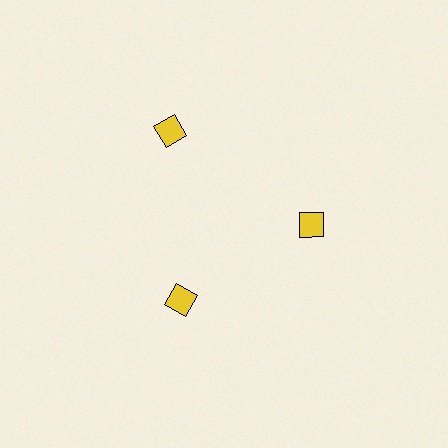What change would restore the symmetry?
The symmetry would be restored by moving it inward, back onto the ring so that all 3 squares sit at equal angles and equal distance from the center.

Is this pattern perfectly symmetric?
No. The 3 yellow squares are arranged in a ring, but one element near the 11 o'clock position is pushed outward from the center, breaking the 3-fold rotational symmetry.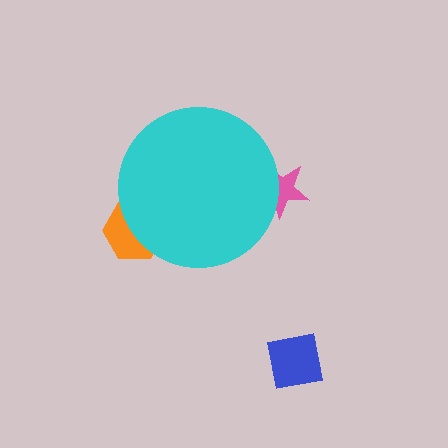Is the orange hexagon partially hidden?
Yes, the orange hexagon is partially hidden behind the cyan circle.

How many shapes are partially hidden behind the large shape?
2 shapes are partially hidden.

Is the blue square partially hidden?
No, the blue square is fully visible.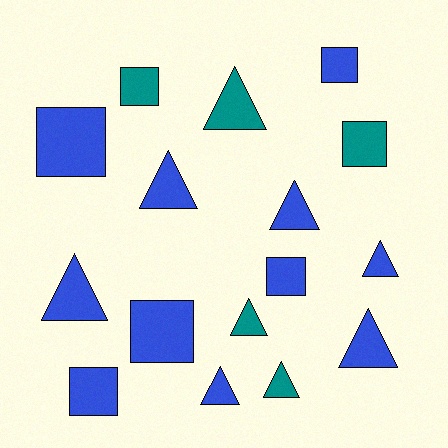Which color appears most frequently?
Blue, with 11 objects.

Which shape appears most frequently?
Triangle, with 9 objects.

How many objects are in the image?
There are 16 objects.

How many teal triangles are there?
There are 3 teal triangles.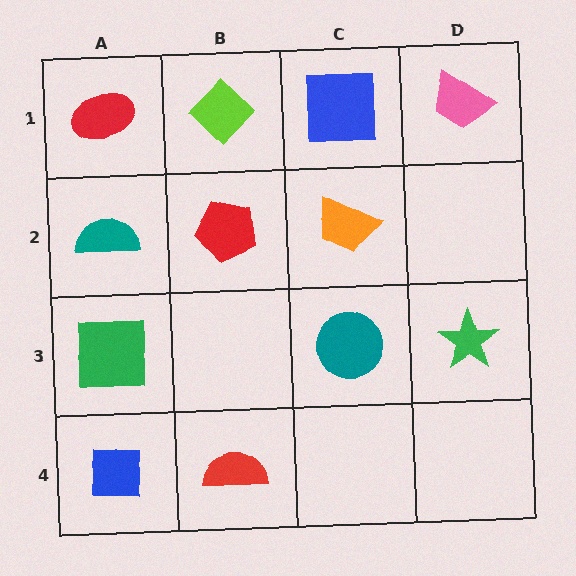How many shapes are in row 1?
4 shapes.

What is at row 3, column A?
A green square.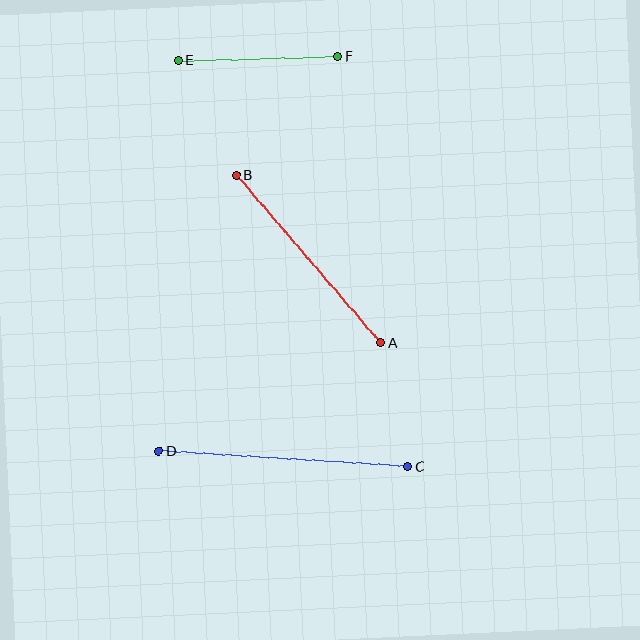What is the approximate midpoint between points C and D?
The midpoint is at approximately (283, 459) pixels.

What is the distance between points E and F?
The distance is approximately 159 pixels.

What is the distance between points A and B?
The distance is approximately 221 pixels.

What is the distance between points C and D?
The distance is approximately 249 pixels.